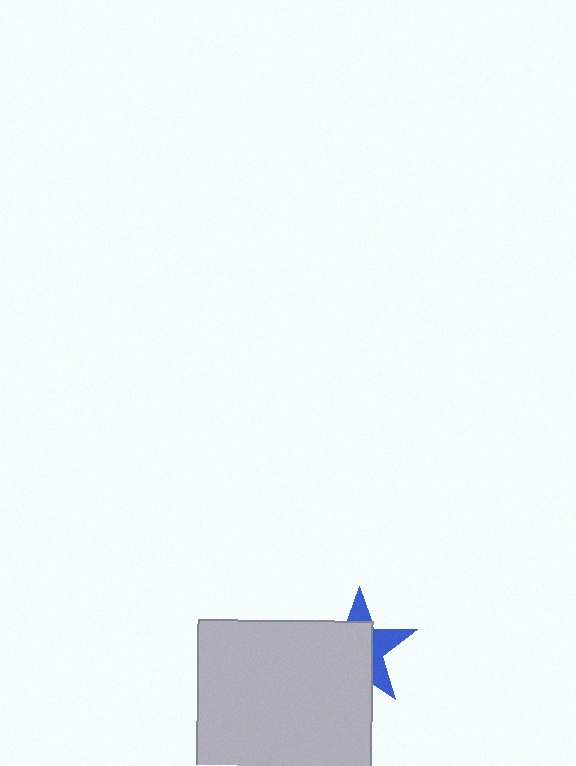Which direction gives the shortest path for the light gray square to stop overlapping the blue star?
Moving toward the lower-left gives the shortest separation.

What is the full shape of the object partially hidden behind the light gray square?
The partially hidden object is a blue star.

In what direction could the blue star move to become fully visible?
The blue star could move toward the upper-right. That would shift it out from behind the light gray square entirely.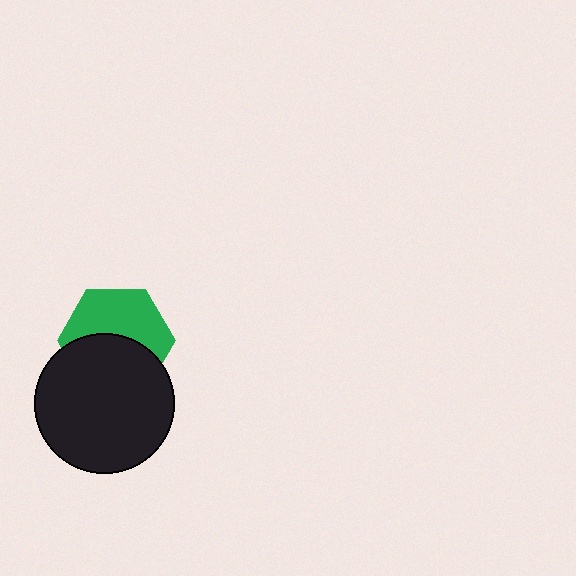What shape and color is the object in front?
The object in front is a black circle.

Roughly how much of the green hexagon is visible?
About half of it is visible (roughly 52%).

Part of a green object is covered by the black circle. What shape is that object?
It is a hexagon.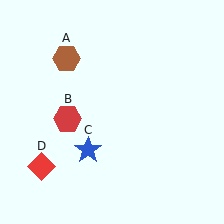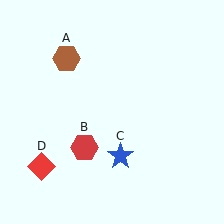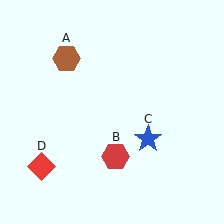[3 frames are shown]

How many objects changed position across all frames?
2 objects changed position: red hexagon (object B), blue star (object C).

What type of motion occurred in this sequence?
The red hexagon (object B), blue star (object C) rotated counterclockwise around the center of the scene.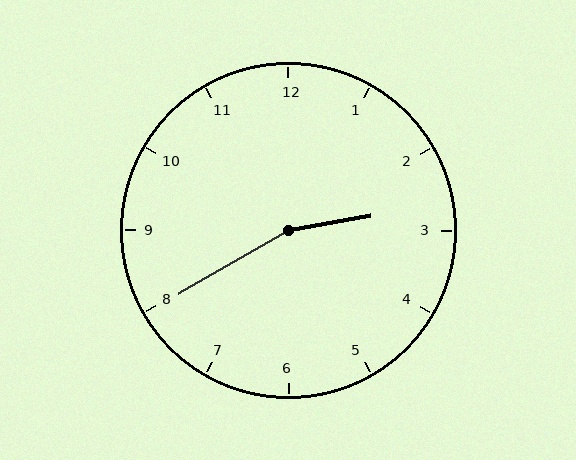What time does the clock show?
2:40.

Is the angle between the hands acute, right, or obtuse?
It is obtuse.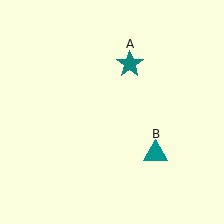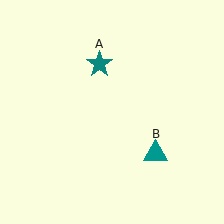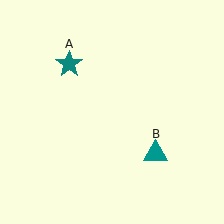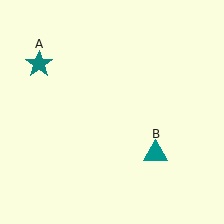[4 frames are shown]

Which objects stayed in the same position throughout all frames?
Teal triangle (object B) remained stationary.